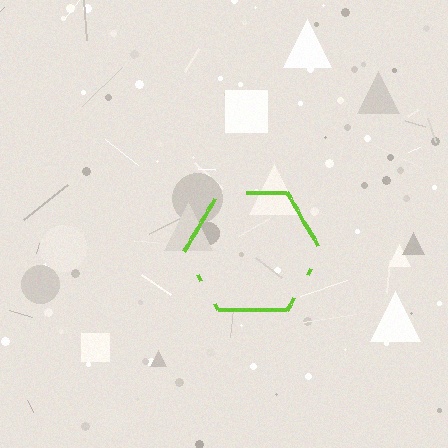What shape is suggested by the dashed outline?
The dashed outline suggests a hexagon.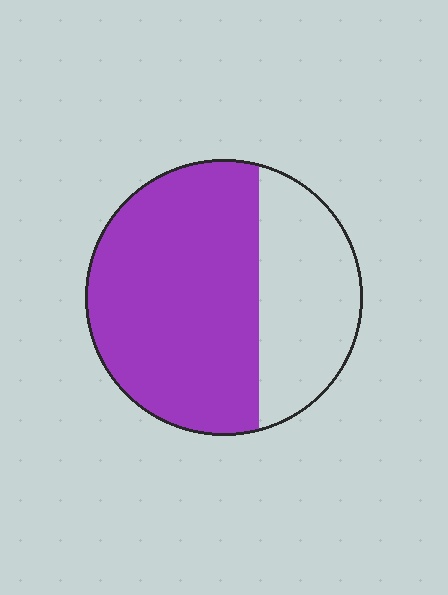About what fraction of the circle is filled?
About two thirds (2/3).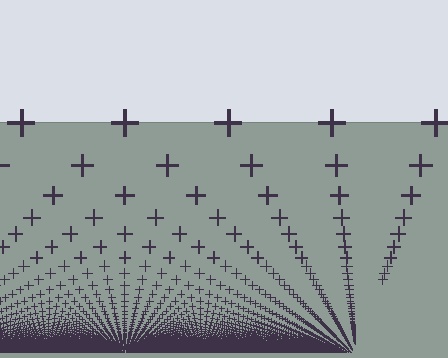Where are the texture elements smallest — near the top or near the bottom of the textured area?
Near the bottom.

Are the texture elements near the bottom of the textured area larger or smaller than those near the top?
Smaller. The gradient is inverted — elements near the bottom are smaller and denser.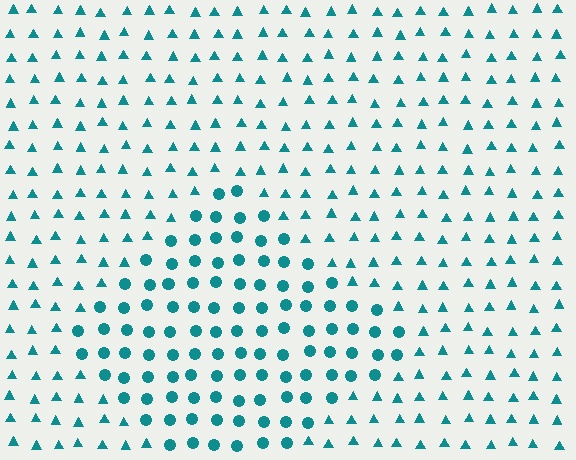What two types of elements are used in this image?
The image uses circles inside the diamond region and triangles outside it.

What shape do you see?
I see a diamond.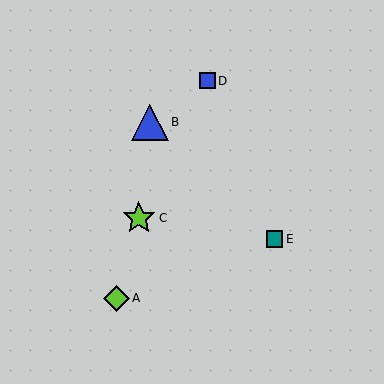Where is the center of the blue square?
The center of the blue square is at (207, 81).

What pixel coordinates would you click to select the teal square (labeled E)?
Click at (275, 239) to select the teal square E.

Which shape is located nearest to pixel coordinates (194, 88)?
The blue square (labeled D) at (207, 81) is nearest to that location.